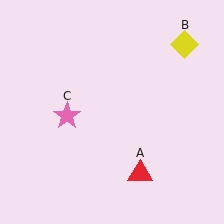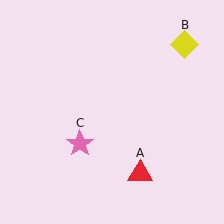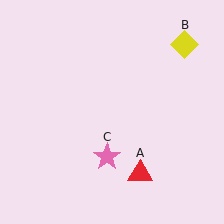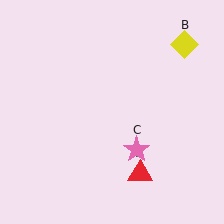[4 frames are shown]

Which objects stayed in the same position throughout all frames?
Red triangle (object A) and yellow diamond (object B) remained stationary.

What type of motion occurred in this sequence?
The pink star (object C) rotated counterclockwise around the center of the scene.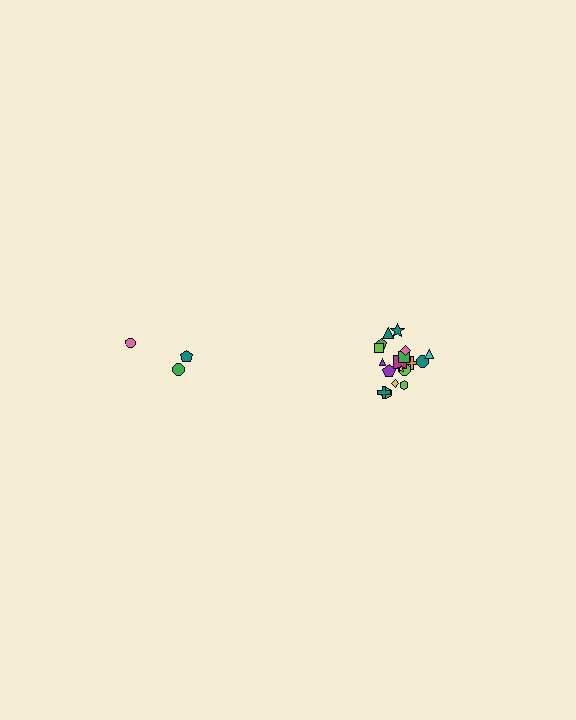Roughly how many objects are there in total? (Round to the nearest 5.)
Roughly 20 objects in total.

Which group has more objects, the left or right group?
The right group.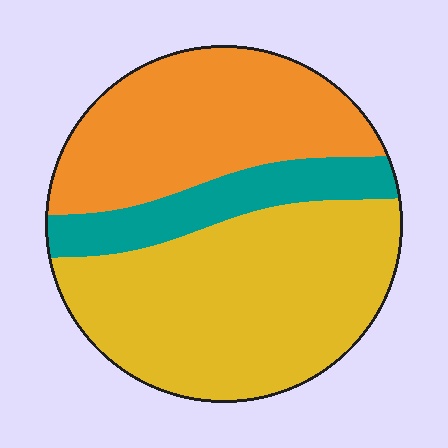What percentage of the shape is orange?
Orange takes up about one third (1/3) of the shape.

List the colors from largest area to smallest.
From largest to smallest: yellow, orange, teal.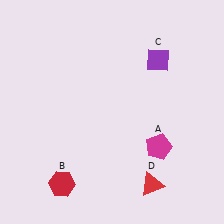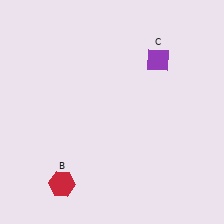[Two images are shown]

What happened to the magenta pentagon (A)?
The magenta pentagon (A) was removed in Image 2. It was in the bottom-right area of Image 1.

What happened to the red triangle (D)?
The red triangle (D) was removed in Image 2. It was in the bottom-right area of Image 1.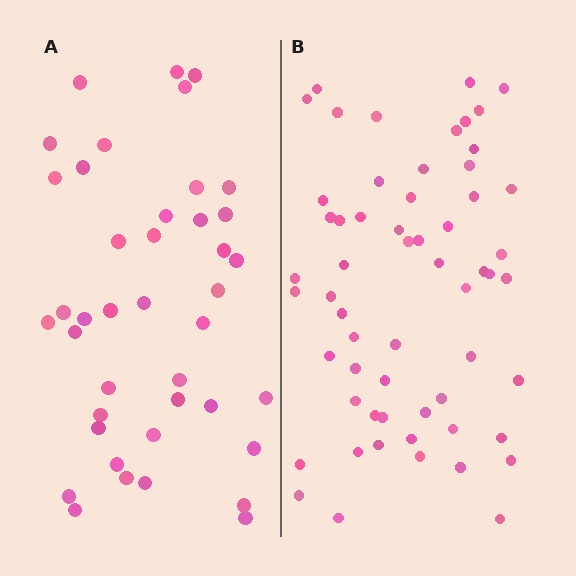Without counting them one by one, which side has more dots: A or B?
Region B (the right region) has more dots.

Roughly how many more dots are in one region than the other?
Region B has approximately 20 more dots than region A.